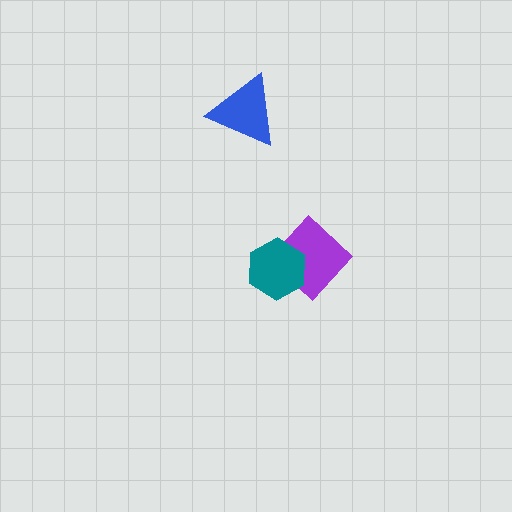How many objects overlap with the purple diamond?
1 object overlaps with the purple diamond.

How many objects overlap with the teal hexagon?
1 object overlaps with the teal hexagon.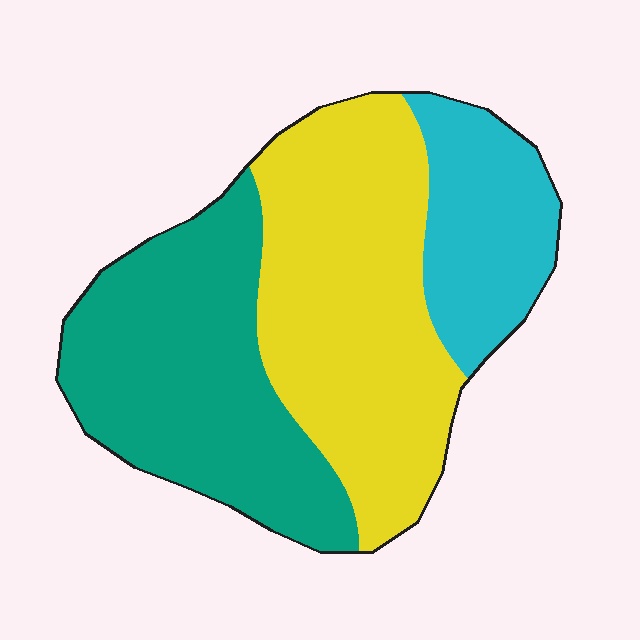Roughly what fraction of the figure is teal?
Teal covers about 40% of the figure.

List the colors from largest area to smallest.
From largest to smallest: yellow, teal, cyan.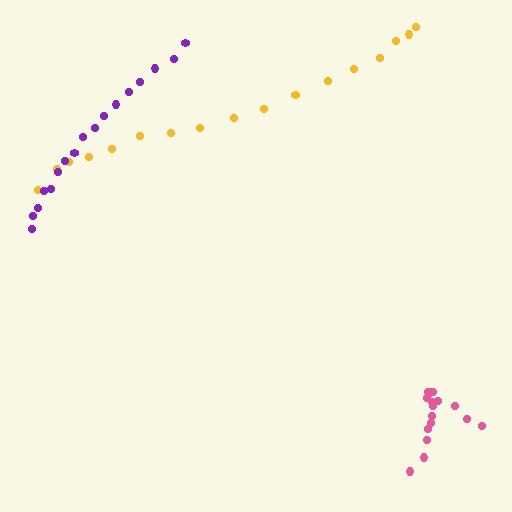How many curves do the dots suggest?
There are 3 distinct paths.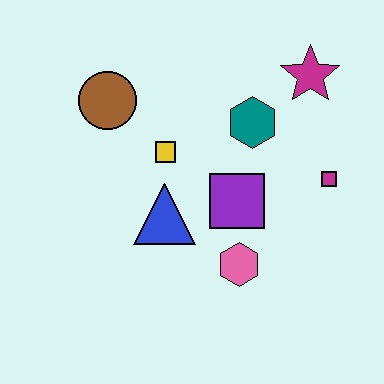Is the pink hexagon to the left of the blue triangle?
No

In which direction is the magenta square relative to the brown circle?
The magenta square is to the right of the brown circle.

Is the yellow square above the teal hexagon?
No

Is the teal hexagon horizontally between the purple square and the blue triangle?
No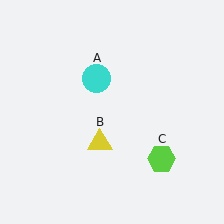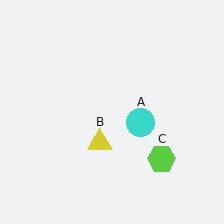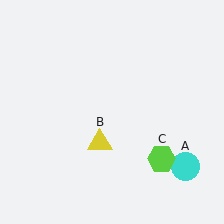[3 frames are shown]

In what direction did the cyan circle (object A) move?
The cyan circle (object A) moved down and to the right.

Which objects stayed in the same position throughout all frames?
Yellow triangle (object B) and lime hexagon (object C) remained stationary.